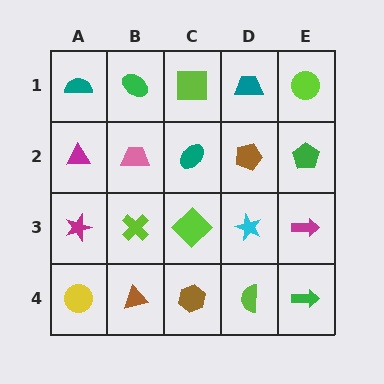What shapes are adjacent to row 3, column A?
A magenta triangle (row 2, column A), a yellow circle (row 4, column A), a lime cross (row 3, column B).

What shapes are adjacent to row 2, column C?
A lime square (row 1, column C), a lime diamond (row 3, column C), a pink trapezoid (row 2, column B), a brown pentagon (row 2, column D).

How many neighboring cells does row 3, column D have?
4.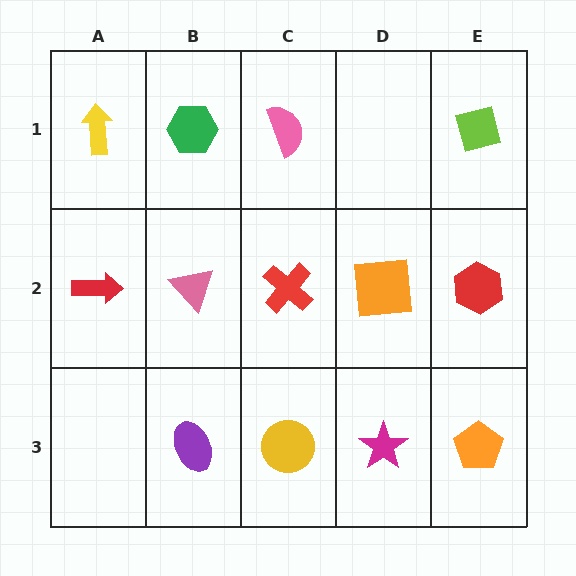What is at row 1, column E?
A lime square.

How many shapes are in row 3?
4 shapes.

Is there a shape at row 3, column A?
No, that cell is empty.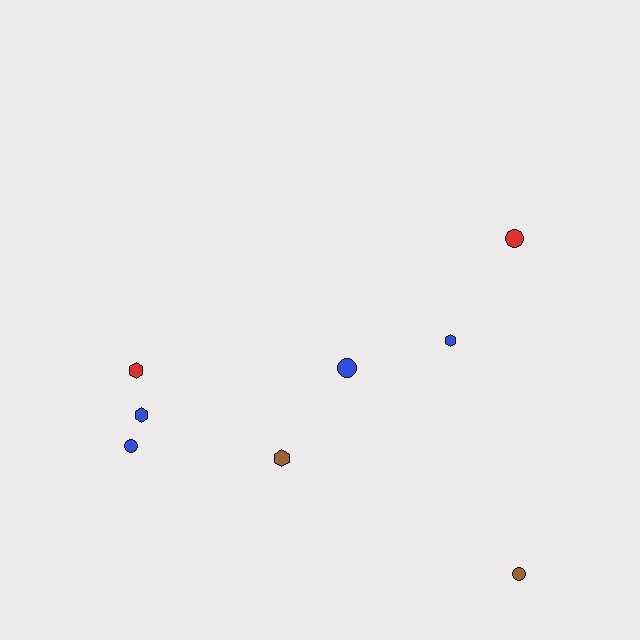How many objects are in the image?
There are 8 objects.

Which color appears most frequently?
Blue, with 4 objects.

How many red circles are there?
There is 1 red circle.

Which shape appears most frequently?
Hexagon, with 4 objects.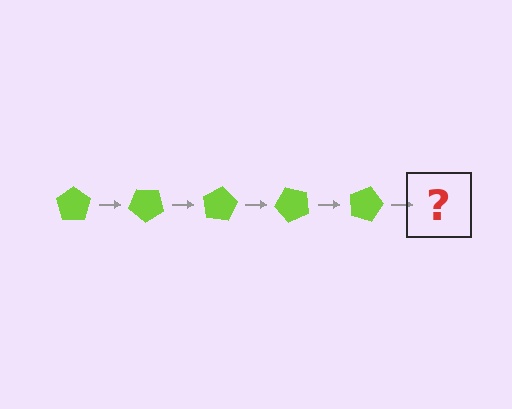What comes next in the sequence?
The next element should be a lime pentagon rotated 200 degrees.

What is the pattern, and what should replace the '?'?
The pattern is that the pentagon rotates 40 degrees each step. The '?' should be a lime pentagon rotated 200 degrees.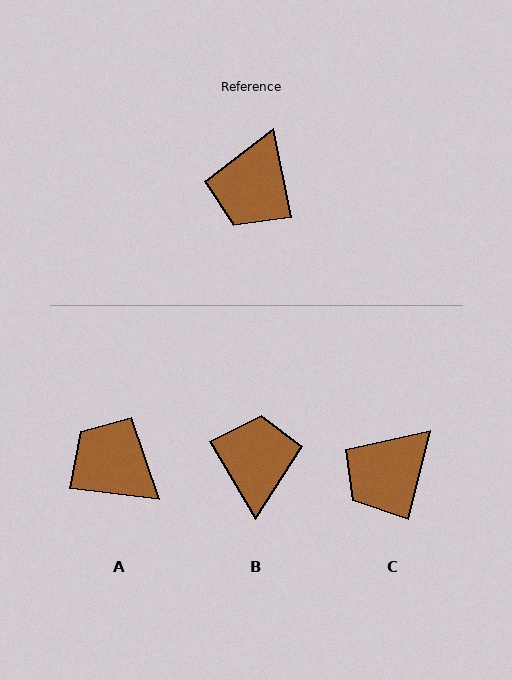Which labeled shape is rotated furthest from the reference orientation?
B, about 161 degrees away.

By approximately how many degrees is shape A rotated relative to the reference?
Approximately 109 degrees clockwise.